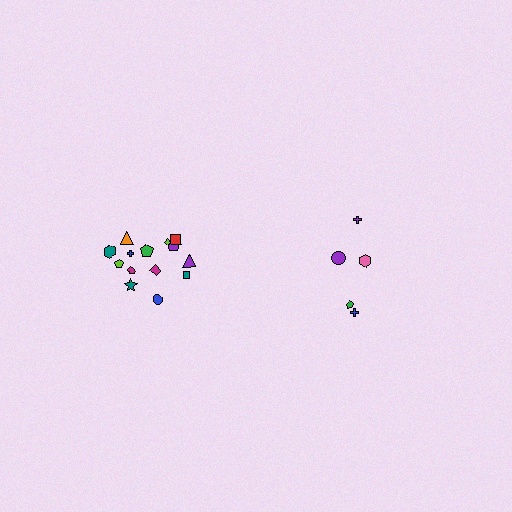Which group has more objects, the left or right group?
The left group.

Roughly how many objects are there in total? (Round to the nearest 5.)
Roughly 20 objects in total.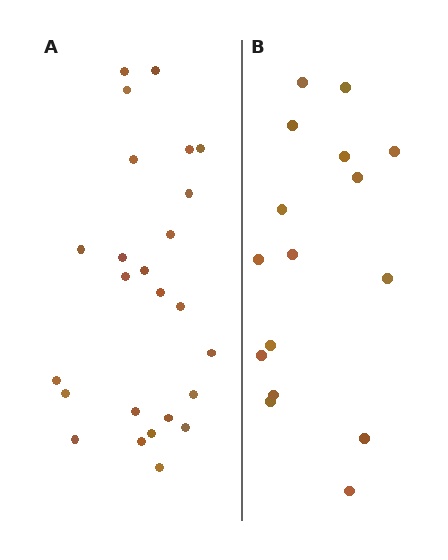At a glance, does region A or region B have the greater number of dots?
Region A (the left region) has more dots.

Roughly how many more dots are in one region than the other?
Region A has roughly 8 or so more dots than region B.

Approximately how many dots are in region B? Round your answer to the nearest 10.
About 20 dots. (The exact count is 16, which rounds to 20.)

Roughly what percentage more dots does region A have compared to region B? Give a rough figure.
About 55% more.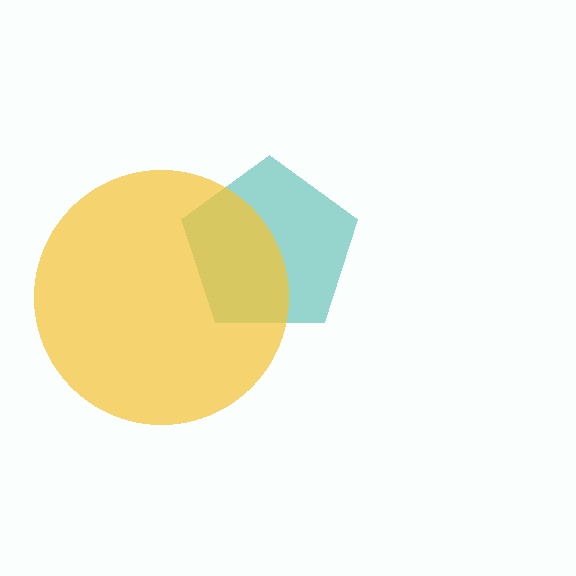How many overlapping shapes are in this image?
There are 2 overlapping shapes in the image.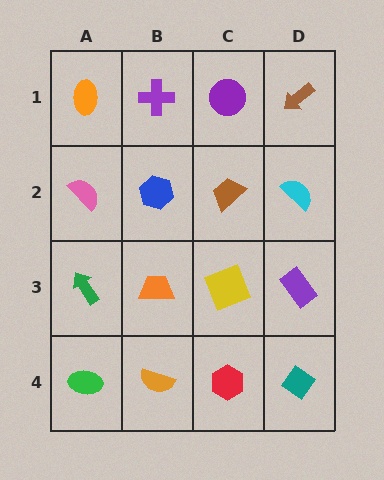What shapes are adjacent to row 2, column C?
A purple circle (row 1, column C), a yellow square (row 3, column C), a blue hexagon (row 2, column B), a cyan semicircle (row 2, column D).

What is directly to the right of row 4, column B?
A red hexagon.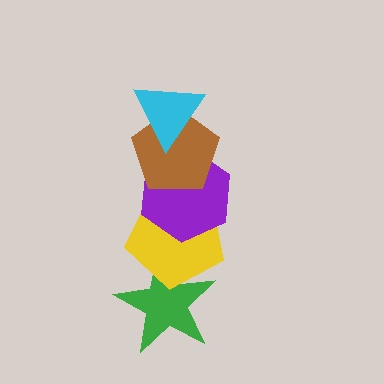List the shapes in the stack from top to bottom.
From top to bottom: the cyan triangle, the brown pentagon, the purple hexagon, the yellow pentagon, the green star.